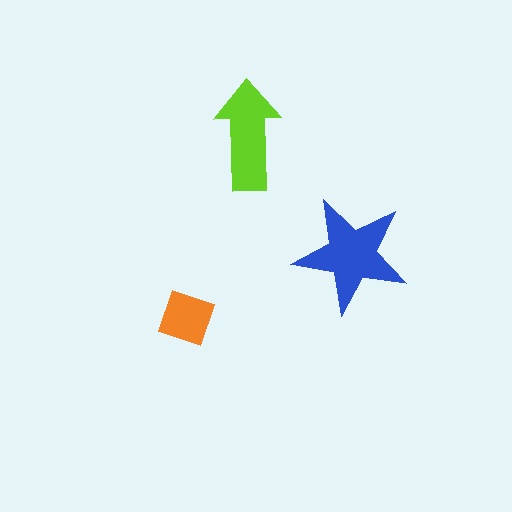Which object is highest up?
The lime arrow is topmost.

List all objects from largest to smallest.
The blue star, the lime arrow, the orange diamond.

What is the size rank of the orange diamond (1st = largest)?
3rd.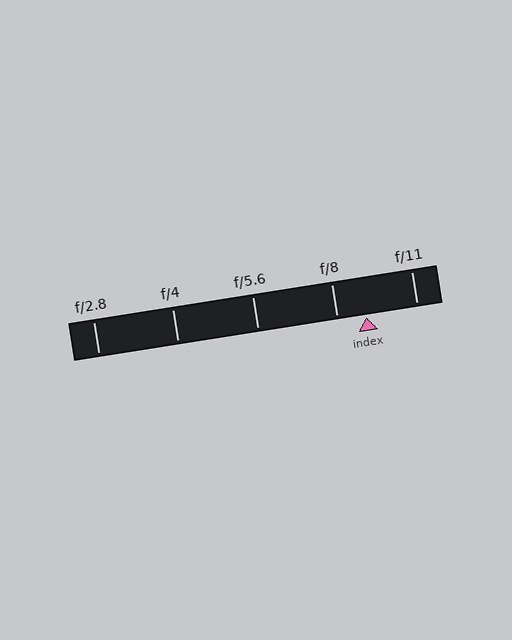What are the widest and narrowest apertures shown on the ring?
The widest aperture shown is f/2.8 and the narrowest is f/11.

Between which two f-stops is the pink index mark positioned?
The index mark is between f/8 and f/11.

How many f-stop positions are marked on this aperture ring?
There are 5 f-stop positions marked.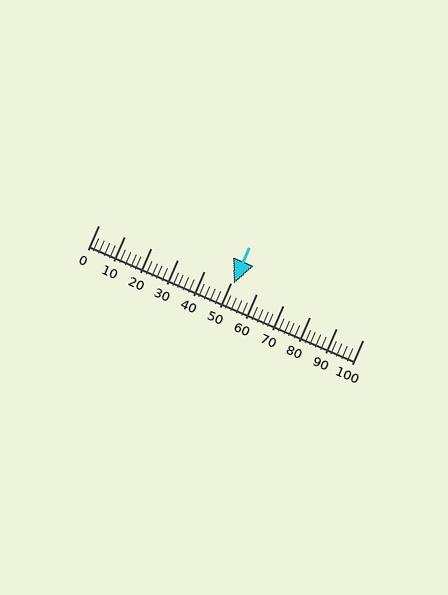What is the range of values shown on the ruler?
The ruler shows values from 0 to 100.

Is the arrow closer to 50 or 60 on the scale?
The arrow is closer to 50.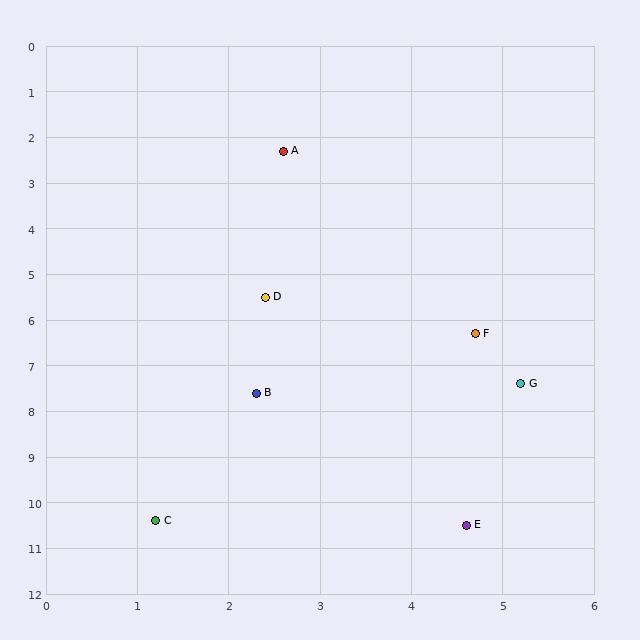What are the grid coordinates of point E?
Point E is at approximately (4.6, 10.5).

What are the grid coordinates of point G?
Point G is at approximately (5.2, 7.4).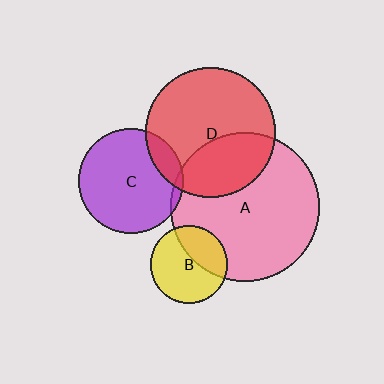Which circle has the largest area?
Circle A (pink).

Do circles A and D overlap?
Yes.